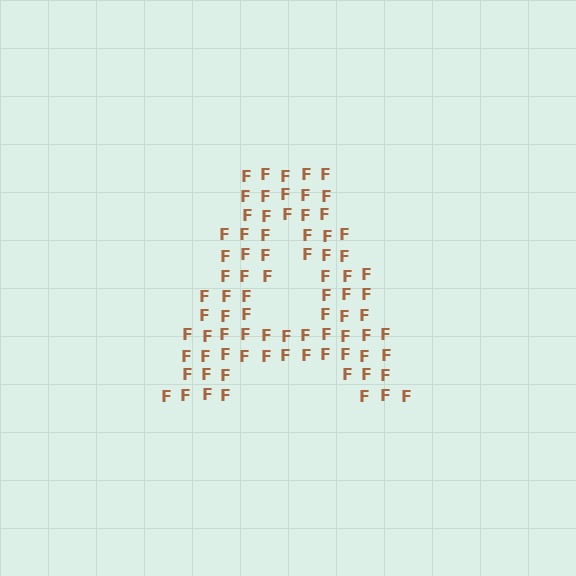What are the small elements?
The small elements are letter F's.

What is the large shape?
The large shape is the letter A.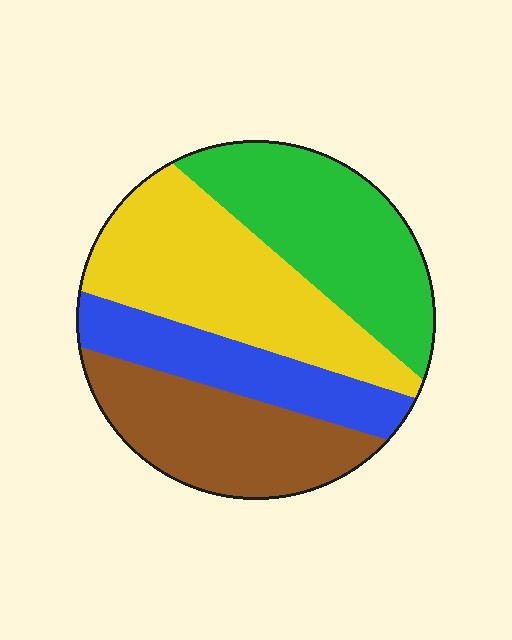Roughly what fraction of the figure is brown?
Brown takes up between a sixth and a third of the figure.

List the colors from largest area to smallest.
From largest to smallest: yellow, green, brown, blue.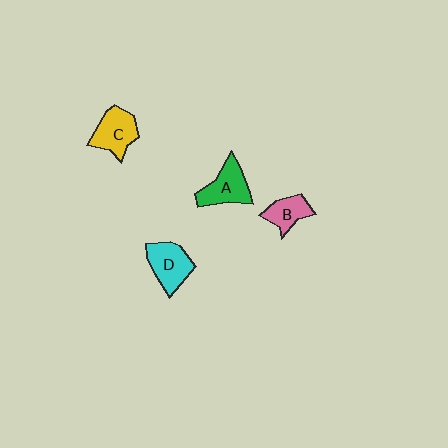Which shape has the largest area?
Shape D (cyan).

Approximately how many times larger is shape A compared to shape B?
Approximately 1.4 times.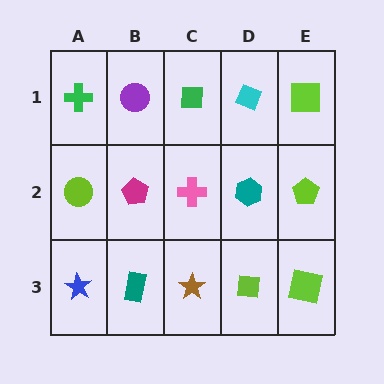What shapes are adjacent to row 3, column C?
A pink cross (row 2, column C), a teal rectangle (row 3, column B), a lime square (row 3, column D).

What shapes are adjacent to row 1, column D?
A teal hexagon (row 2, column D), a green square (row 1, column C), a lime square (row 1, column E).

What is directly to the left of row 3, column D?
A brown star.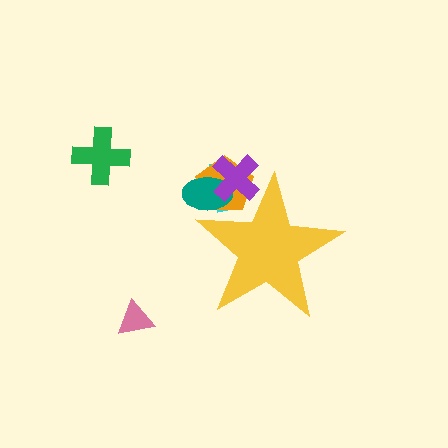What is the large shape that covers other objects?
A yellow star.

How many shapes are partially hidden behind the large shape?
4 shapes are partially hidden.